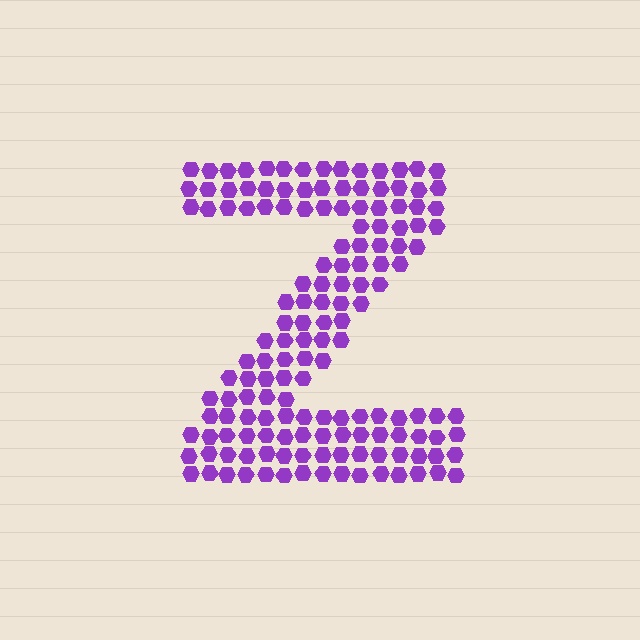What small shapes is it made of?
It is made of small hexagons.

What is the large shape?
The large shape is the letter Z.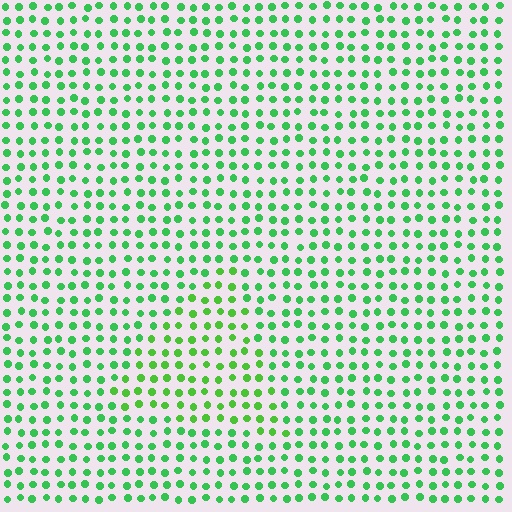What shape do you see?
I see a triangle.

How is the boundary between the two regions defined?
The boundary is defined purely by a slight shift in hue (about 21 degrees). Spacing, size, and orientation are identical on both sides.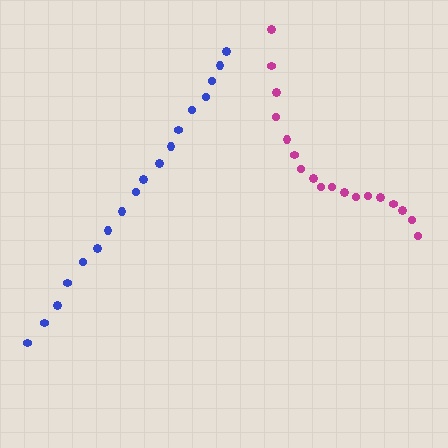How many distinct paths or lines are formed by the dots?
There are 2 distinct paths.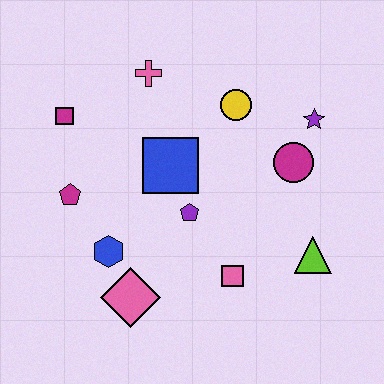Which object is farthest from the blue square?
The lime triangle is farthest from the blue square.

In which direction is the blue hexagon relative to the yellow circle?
The blue hexagon is below the yellow circle.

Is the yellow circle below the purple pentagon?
No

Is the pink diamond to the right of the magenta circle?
No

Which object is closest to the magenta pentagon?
The blue hexagon is closest to the magenta pentagon.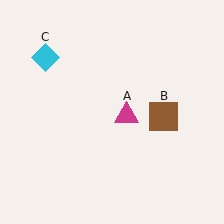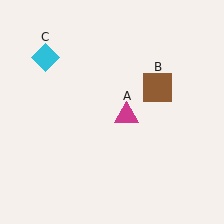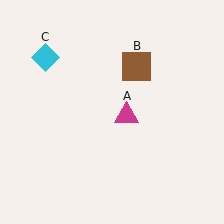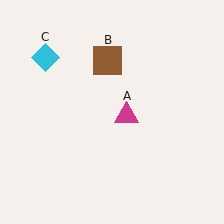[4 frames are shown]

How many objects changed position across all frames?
1 object changed position: brown square (object B).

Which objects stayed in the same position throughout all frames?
Magenta triangle (object A) and cyan diamond (object C) remained stationary.